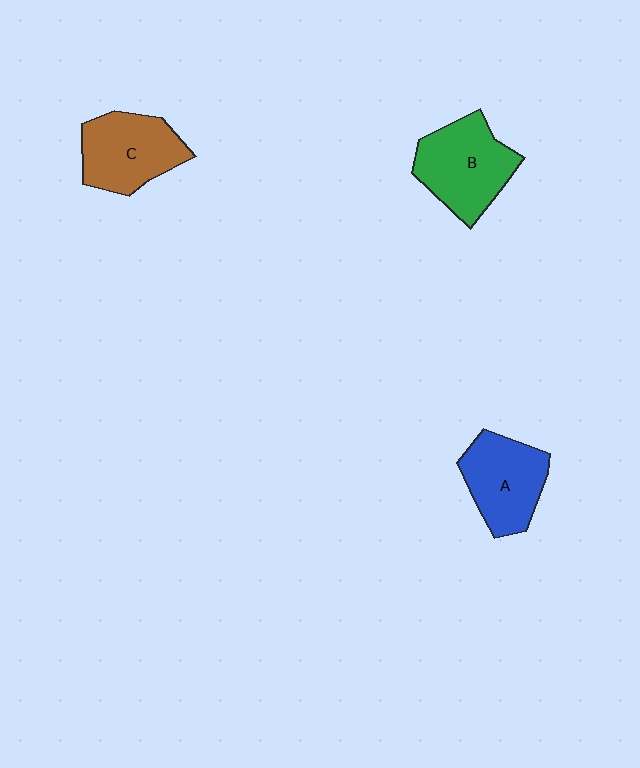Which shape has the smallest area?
Shape A (blue).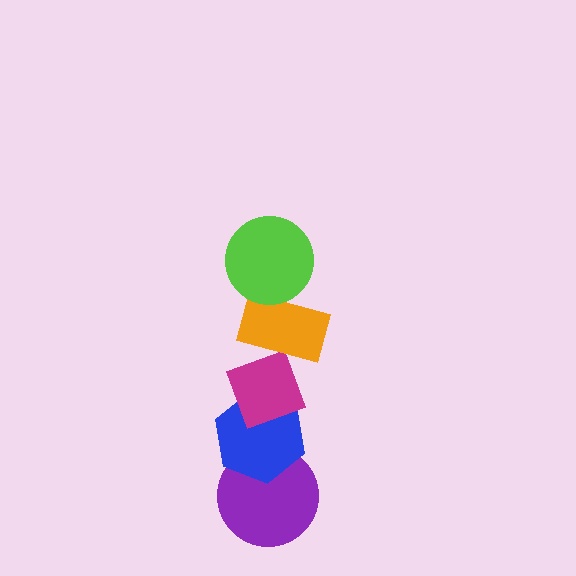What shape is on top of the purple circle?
The blue hexagon is on top of the purple circle.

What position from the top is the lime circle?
The lime circle is 1st from the top.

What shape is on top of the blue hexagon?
The magenta diamond is on top of the blue hexagon.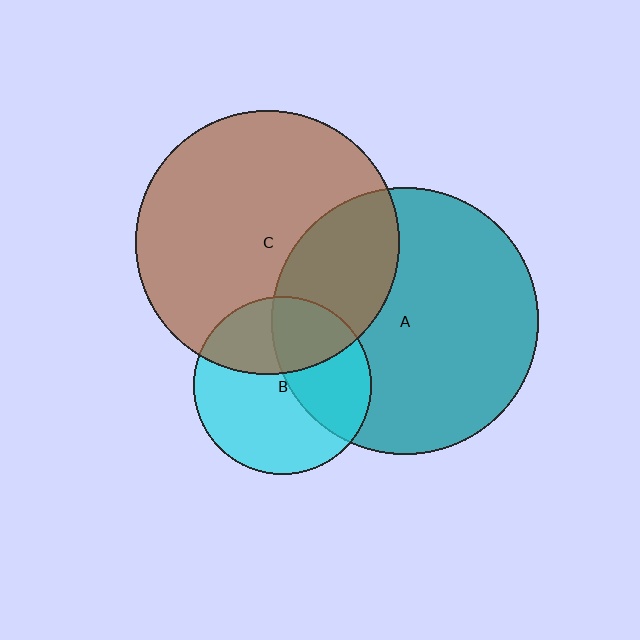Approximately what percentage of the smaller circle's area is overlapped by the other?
Approximately 35%.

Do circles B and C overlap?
Yes.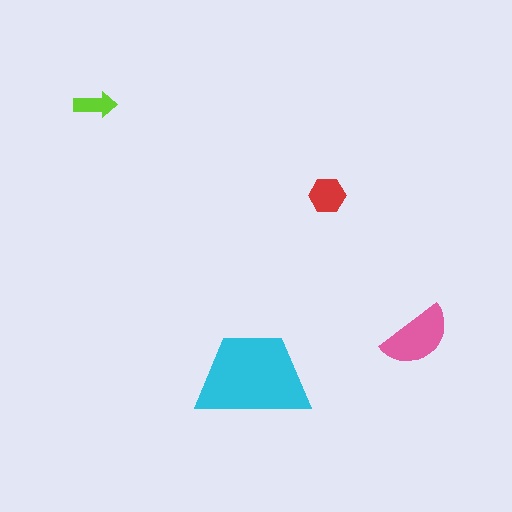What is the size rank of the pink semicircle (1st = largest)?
2nd.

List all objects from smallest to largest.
The lime arrow, the red hexagon, the pink semicircle, the cyan trapezoid.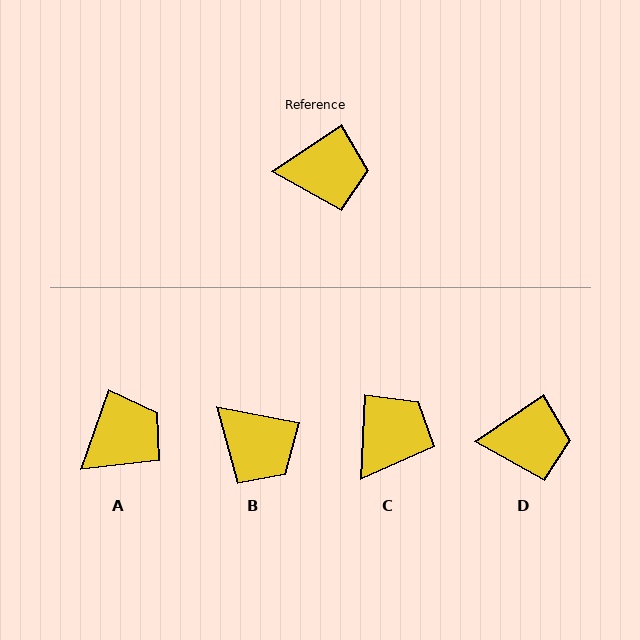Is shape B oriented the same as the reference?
No, it is off by about 45 degrees.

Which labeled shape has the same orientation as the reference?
D.